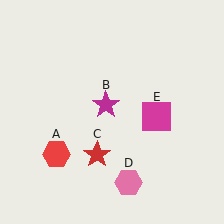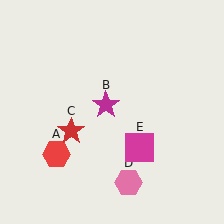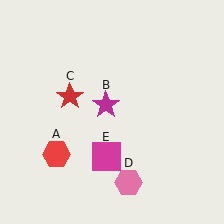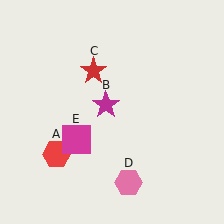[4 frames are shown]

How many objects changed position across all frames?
2 objects changed position: red star (object C), magenta square (object E).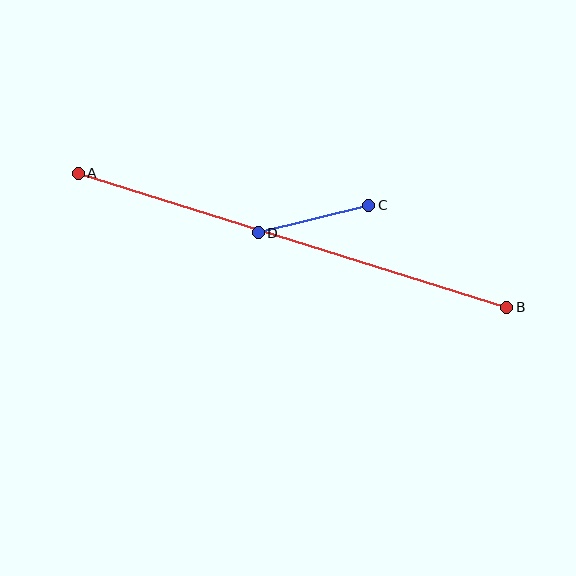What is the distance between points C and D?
The distance is approximately 114 pixels.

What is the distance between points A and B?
The distance is approximately 449 pixels.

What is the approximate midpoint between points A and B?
The midpoint is at approximately (292, 240) pixels.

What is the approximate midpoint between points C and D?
The midpoint is at approximately (313, 219) pixels.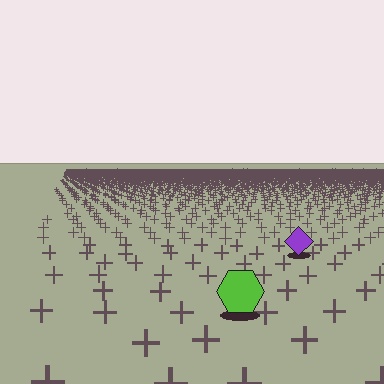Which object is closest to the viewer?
The lime hexagon is closest. The texture marks near it are larger and more spread out.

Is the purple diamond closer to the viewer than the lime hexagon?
No. The lime hexagon is closer — you can tell from the texture gradient: the ground texture is coarser near it.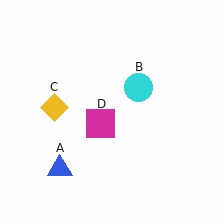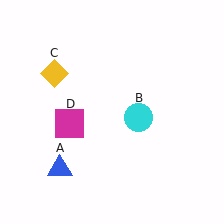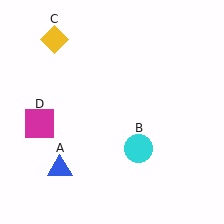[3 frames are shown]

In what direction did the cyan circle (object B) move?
The cyan circle (object B) moved down.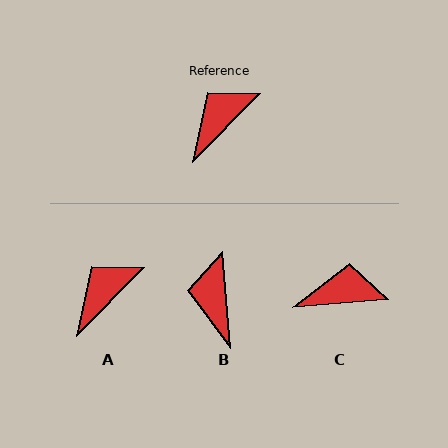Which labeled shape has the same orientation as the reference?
A.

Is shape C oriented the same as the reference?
No, it is off by about 40 degrees.